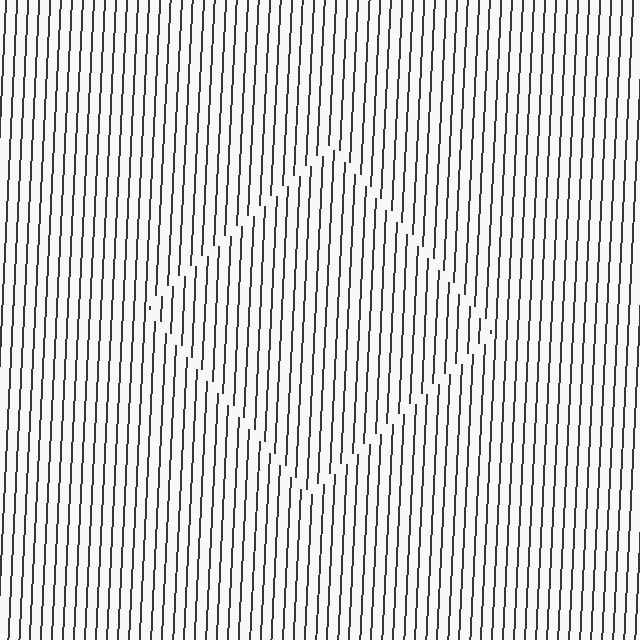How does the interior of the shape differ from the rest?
The interior of the shape contains the same grating, shifted by half a period — the contour is defined by the phase discontinuity where line-ends from the inner and outer gratings abut.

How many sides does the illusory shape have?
4 sides — the line-ends trace a square.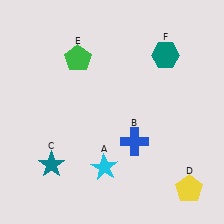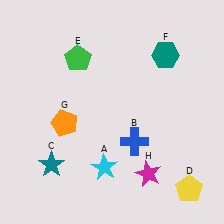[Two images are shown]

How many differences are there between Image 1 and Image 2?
There are 2 differences between the two images.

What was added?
An orange pentagon (G), a magenta star (H) were added in Image 2.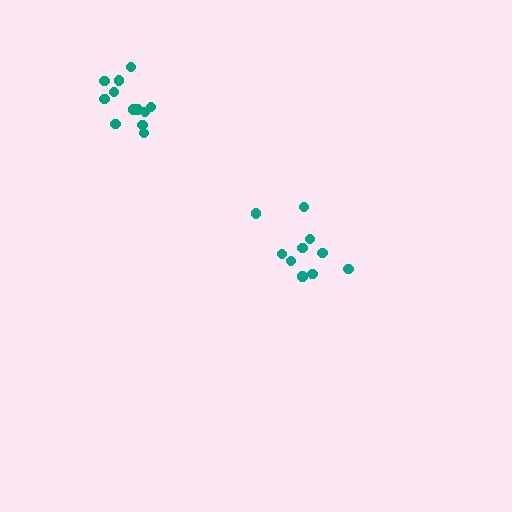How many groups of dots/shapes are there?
There are 2 groups.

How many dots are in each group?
Group 1: 10 dots, Group 2: 12 dots (22 total).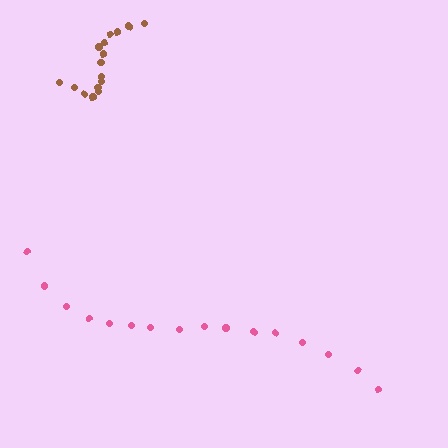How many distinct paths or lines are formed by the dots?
There are 2 distinct paths.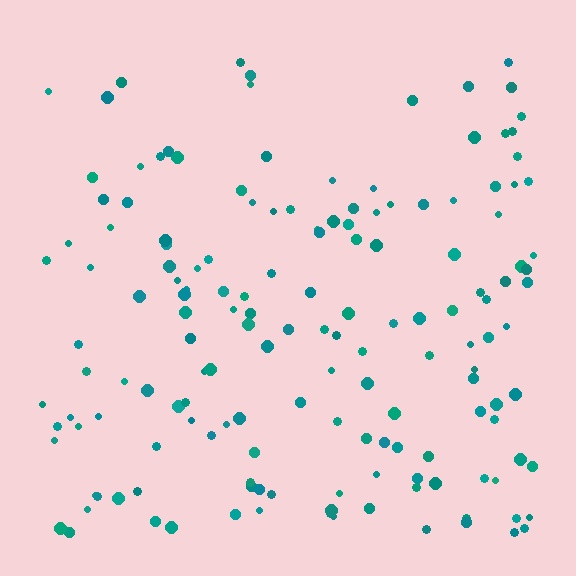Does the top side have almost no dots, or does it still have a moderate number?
Still a moderate number, just noticeably fewer than the bottom.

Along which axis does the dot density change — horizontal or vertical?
Vertical.